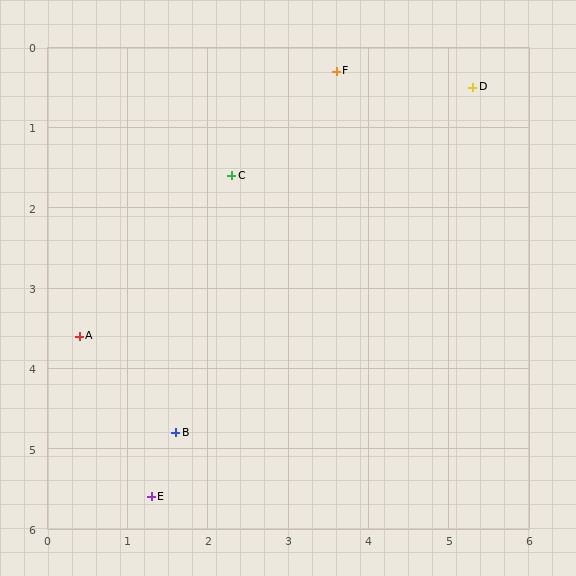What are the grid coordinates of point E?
Point E is at approximately (1.3, 5.6).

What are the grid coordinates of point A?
Point A is at approximately (0.4, 3.6).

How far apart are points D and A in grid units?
Points D and A are about 5.8 grid units apart.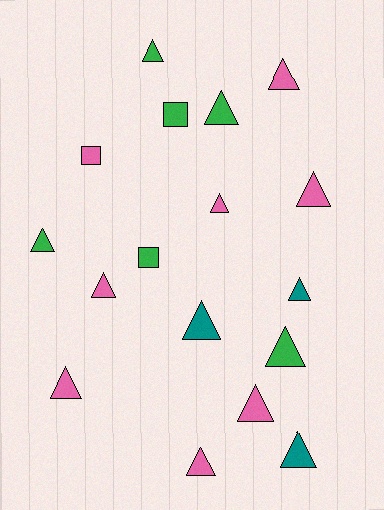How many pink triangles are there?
There are 7 pink triangles.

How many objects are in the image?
There are 17 objects.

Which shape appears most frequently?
Triangle, with 14 objects.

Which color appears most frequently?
Pink, with 8 objects.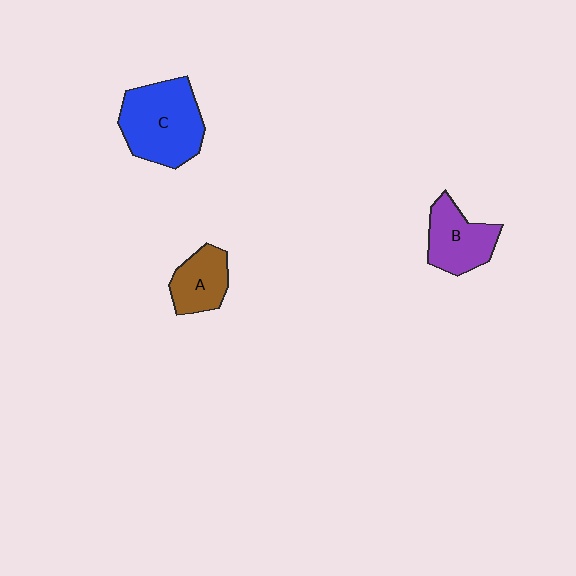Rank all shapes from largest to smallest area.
From largest to smallest: C (blue), B (purple), A (brown).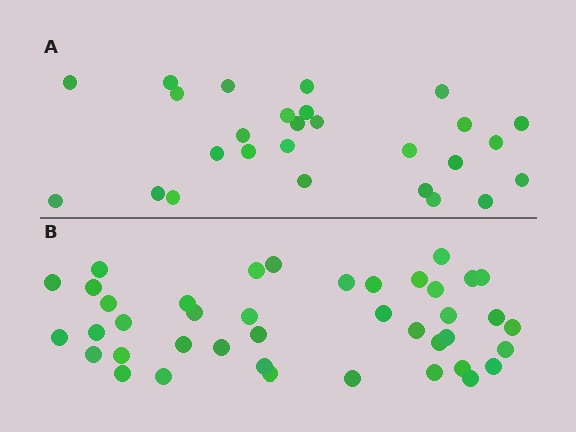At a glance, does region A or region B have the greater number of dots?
Region B (the bottom region) has more dots.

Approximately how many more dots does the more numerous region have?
Region B has approximately 15 more dots than region A.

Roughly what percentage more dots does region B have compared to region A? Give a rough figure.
About 50% more.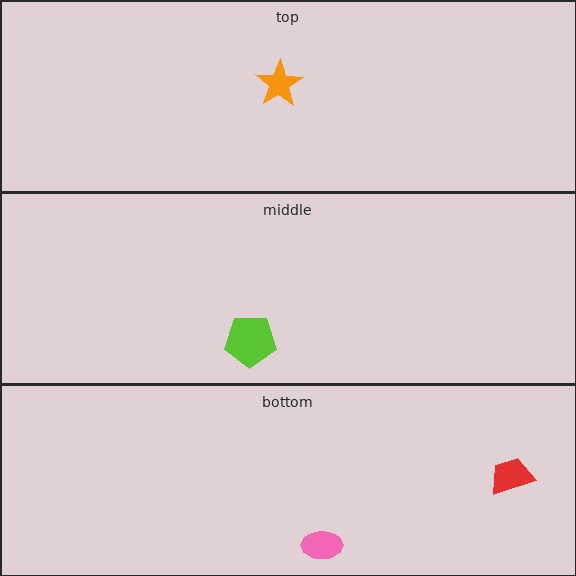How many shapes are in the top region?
1.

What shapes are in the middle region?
The lime pentagon.